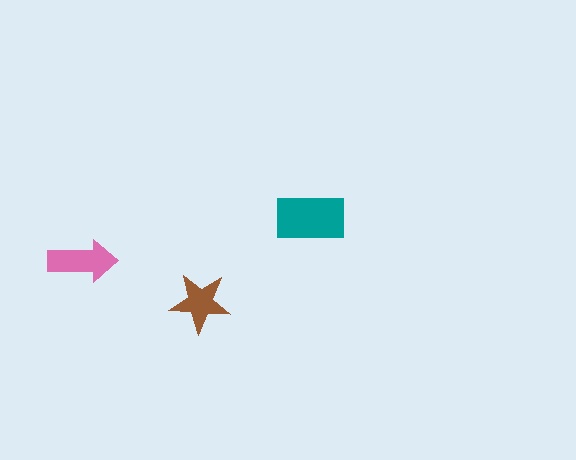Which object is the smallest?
The brown star.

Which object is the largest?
The teal rectangle.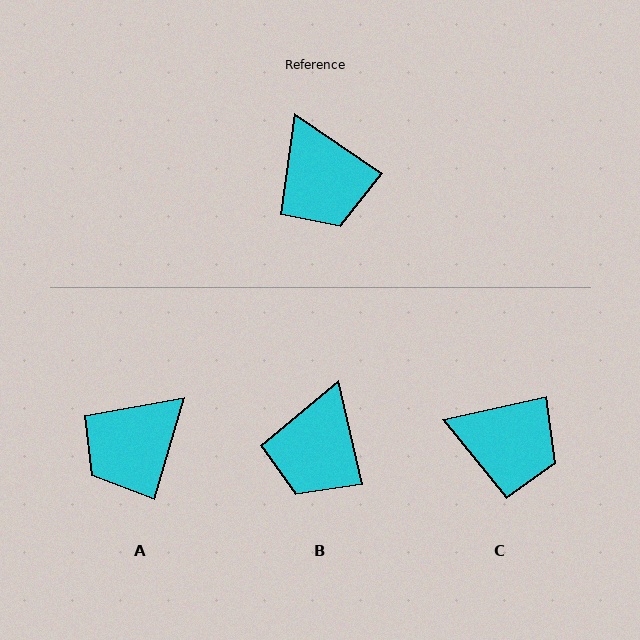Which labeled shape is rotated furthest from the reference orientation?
A, about 72 degrees away.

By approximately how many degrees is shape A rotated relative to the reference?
Approximately 72 degrees clockwise.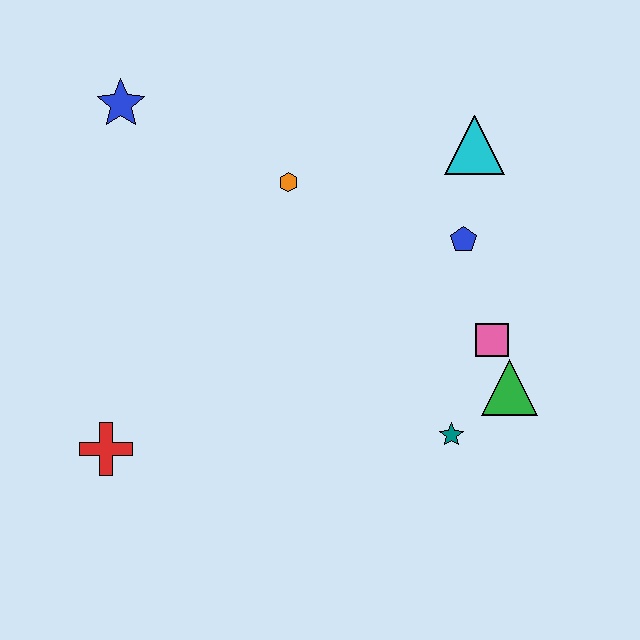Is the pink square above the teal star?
Yes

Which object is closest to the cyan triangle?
The blue pentagon is closest to the cyan triangle.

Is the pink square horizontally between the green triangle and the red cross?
Yes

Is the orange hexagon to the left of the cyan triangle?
Yes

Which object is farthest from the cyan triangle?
The red cross is farthest from the cyan triangle.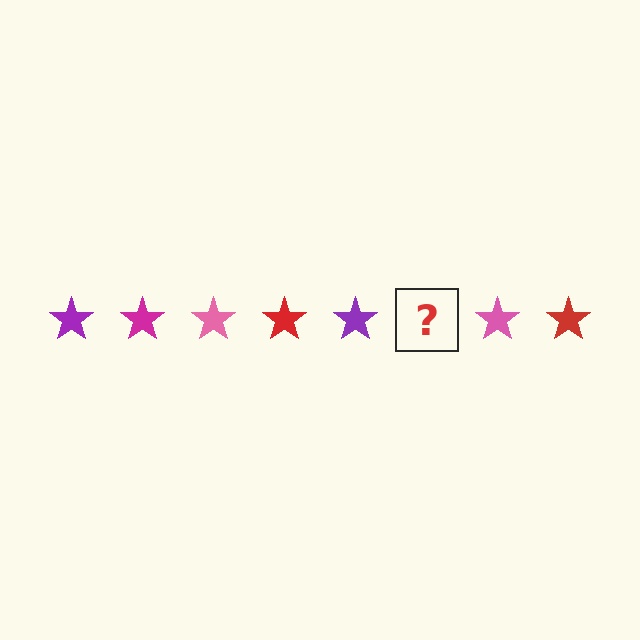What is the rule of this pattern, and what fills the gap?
The rule is that the pattern cycles through purple, magenta, pink, red stars. The gap should be filled with a magenta star.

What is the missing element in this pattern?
The missing element is a magenta star.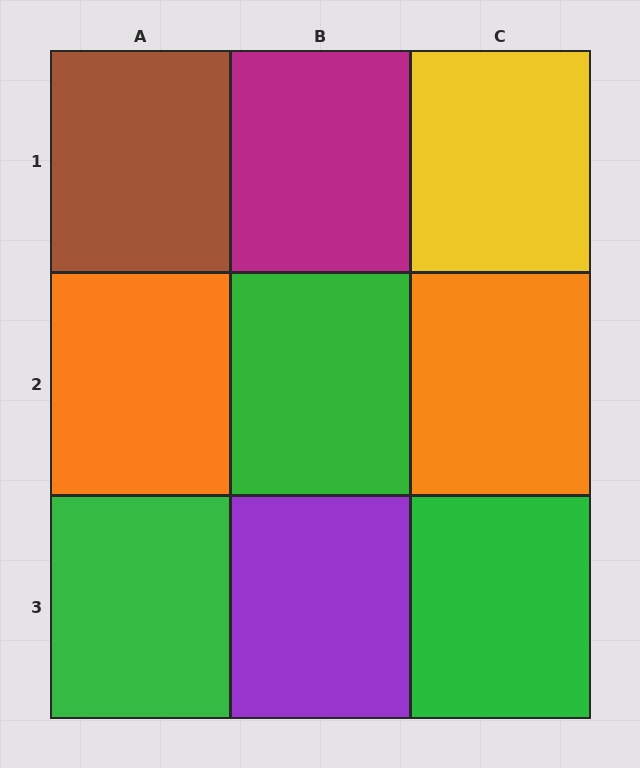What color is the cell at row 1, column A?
Brown.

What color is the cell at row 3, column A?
Green.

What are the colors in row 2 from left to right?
Orange, green, orange.